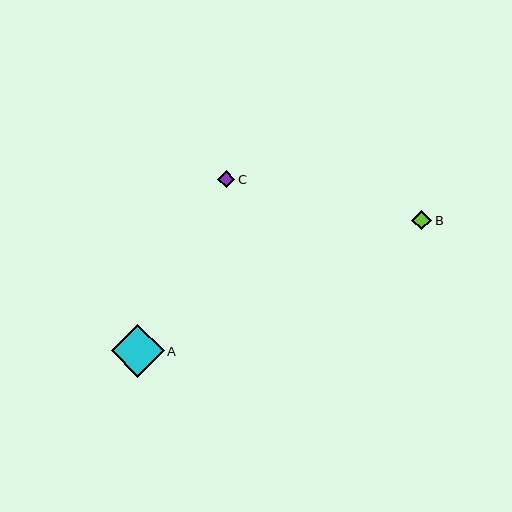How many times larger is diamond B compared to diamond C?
Diamond B is approximately 1.1 times the size of diamond C.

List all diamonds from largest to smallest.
From largest to smallest: A, B, C.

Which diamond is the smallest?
Diamond C is the smallest with a size of approximately 17 pixels.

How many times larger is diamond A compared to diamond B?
Diamond A is approximately 2.7 times the size of diamond B.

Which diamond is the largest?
Diamond A is the largest with a size of approximately 53 pixels.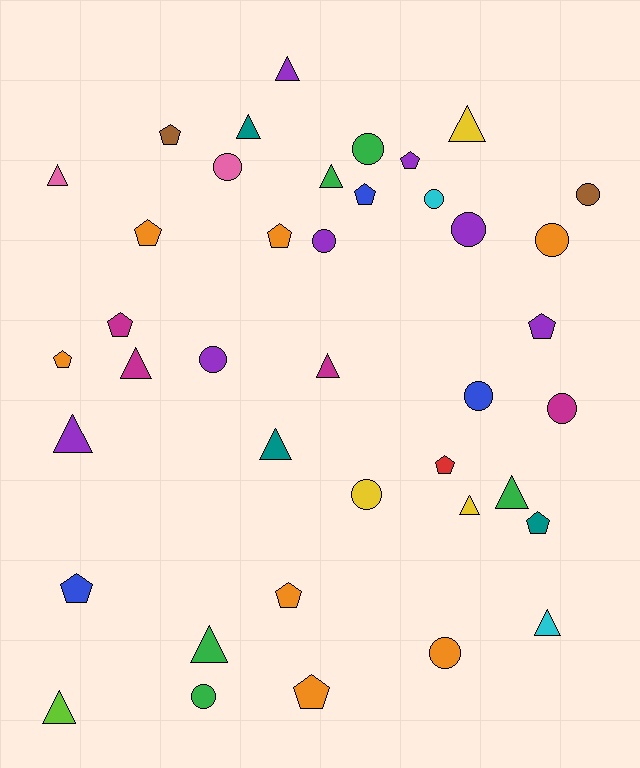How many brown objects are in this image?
There are 2 brown objects.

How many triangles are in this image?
There are 14 triangles.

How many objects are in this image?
There are 40 objects.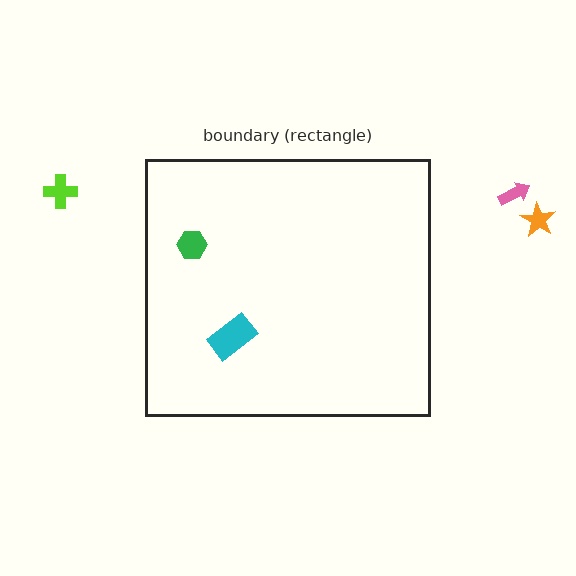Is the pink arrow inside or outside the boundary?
Outside.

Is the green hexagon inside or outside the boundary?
Inside.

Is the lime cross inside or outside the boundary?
Outside.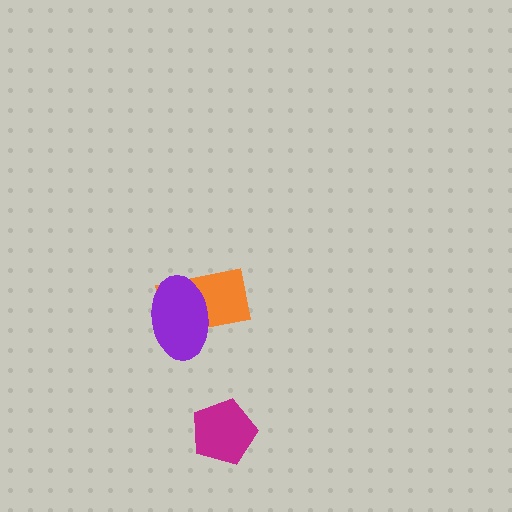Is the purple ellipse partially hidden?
No, no other shape covers it.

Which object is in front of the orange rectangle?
The purple ellipse is in front of the orange rectangle.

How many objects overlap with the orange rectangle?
1 object overlaps with the orange rectangle.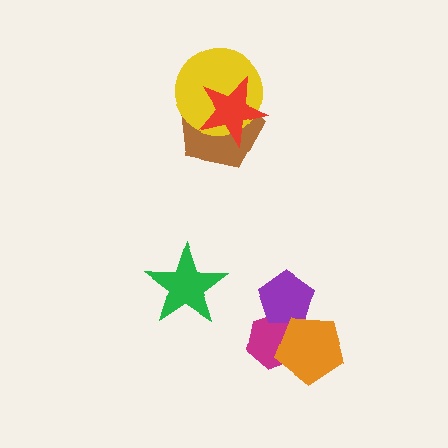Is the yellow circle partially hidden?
Yes, it is partially covered by another shape.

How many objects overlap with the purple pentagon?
2 objects overlap with the purple pentagon.